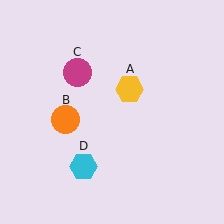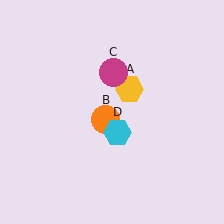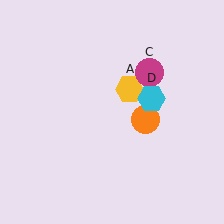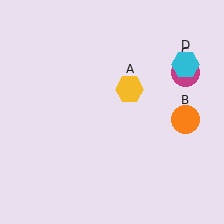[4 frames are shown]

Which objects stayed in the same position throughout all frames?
Yellow hexagon (object A) remained stationary.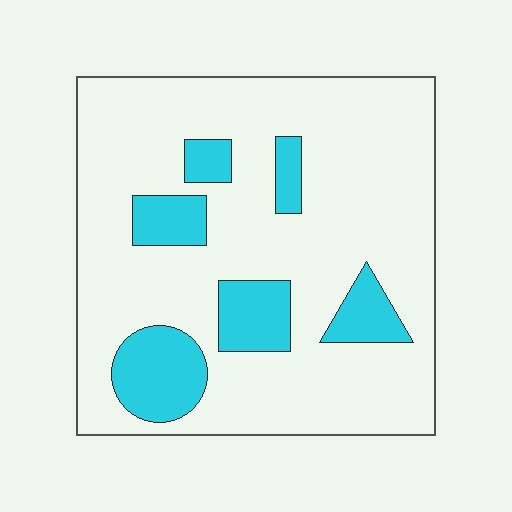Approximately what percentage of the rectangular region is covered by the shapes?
Approximately 20%.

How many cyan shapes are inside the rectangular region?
6.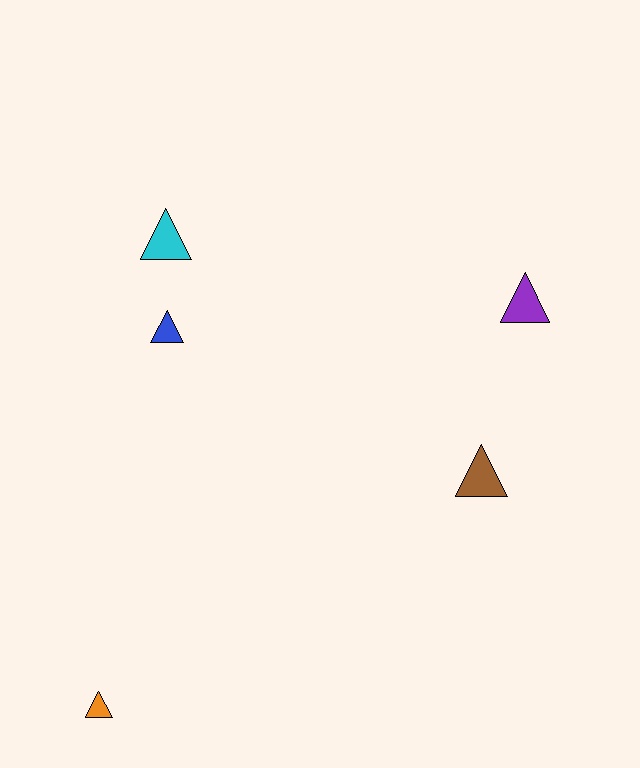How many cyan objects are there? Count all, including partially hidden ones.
There is 1 cyan object.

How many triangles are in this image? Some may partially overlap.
There are 5 triangles.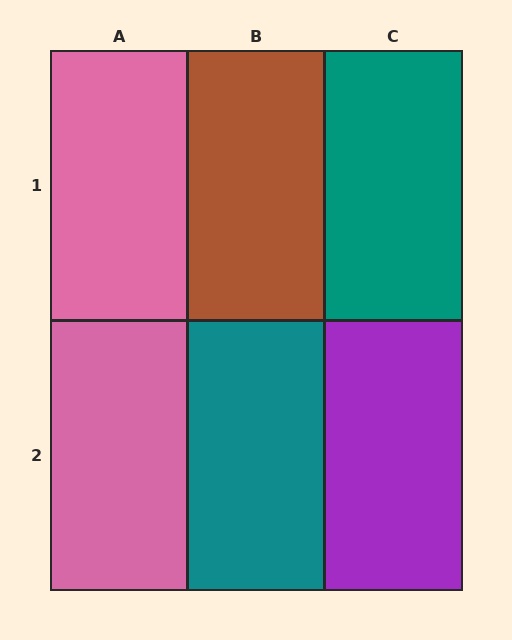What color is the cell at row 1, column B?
Brown.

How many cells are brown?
1 cell is brown.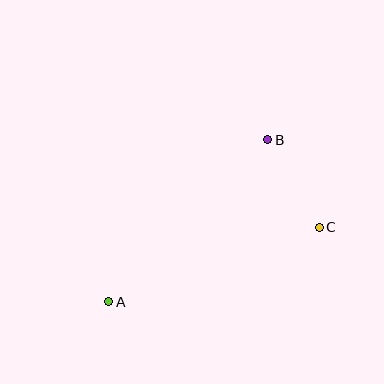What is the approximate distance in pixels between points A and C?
The distance between A and C is approximately 223 pixels.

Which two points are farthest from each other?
Points A and B are farthest from each other.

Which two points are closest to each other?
Points B and C are closest to each other.